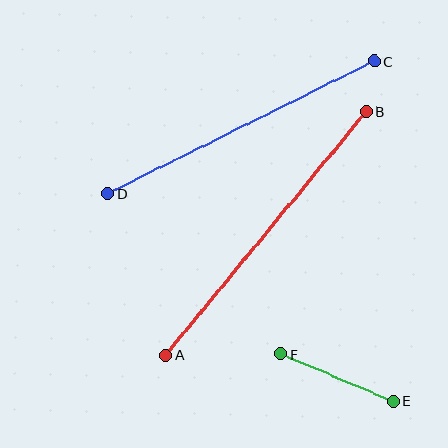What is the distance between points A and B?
The distance is approximately 315 pixels.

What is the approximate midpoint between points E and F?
The midpoint is at approximately (337, 378) pixels.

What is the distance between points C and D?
The distance is approximately 298 pixels.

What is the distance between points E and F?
The distance is approximately 122 pixels.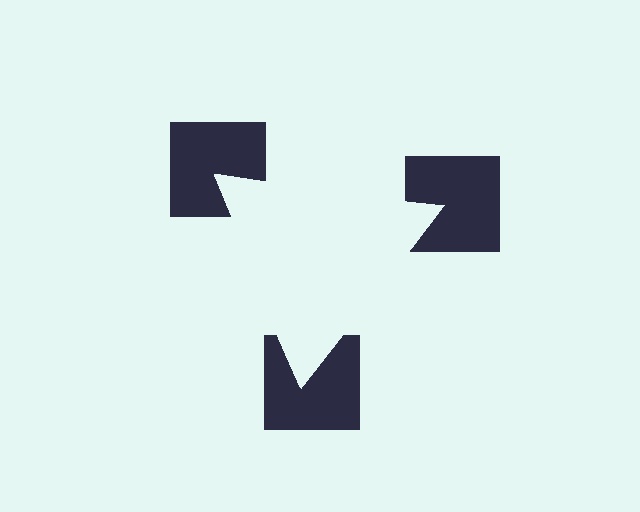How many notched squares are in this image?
There are 3 — one at each vertex of the illusory triangle.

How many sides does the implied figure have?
3 sides.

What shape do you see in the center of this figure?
An illusory triangle — its edges are inferred from the aligned wedge cuts in the notched squares, not physically drawn.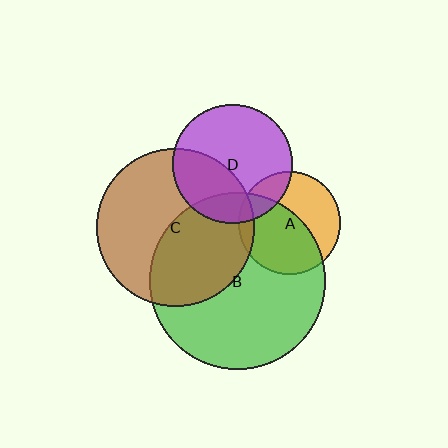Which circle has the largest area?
Circle B (green).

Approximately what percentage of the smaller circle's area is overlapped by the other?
Approximately 45%.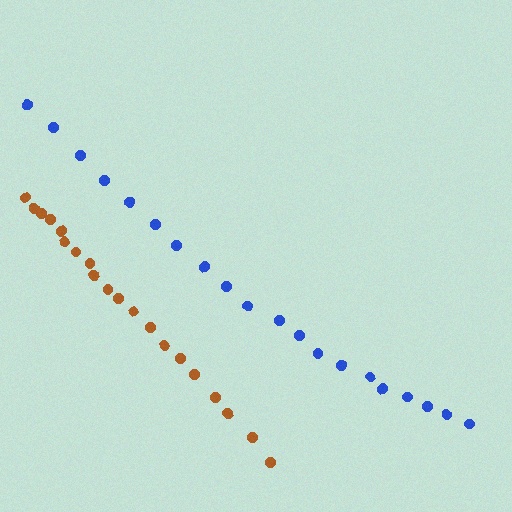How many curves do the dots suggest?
There are 2 distinct paths.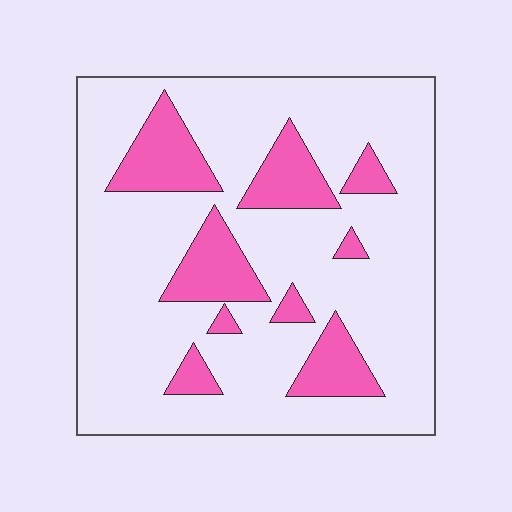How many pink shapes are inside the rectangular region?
9.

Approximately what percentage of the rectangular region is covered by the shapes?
Approximately 20%.